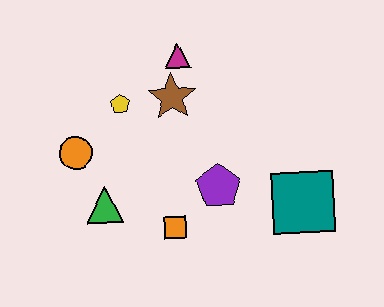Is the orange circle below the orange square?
No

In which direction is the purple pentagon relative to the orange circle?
The purple pentagon is to the right of the orange circle.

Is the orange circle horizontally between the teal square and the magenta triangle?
No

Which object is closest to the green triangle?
The orange circle is closest to the green triangle.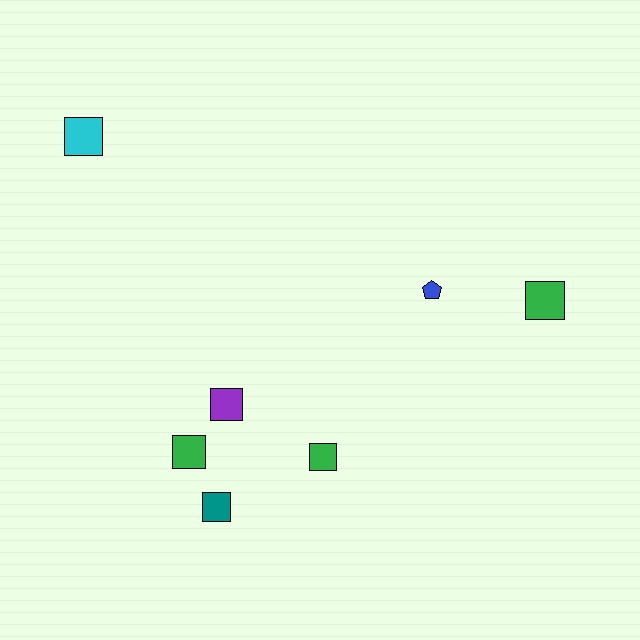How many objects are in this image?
There are 7 objects.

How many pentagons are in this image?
There is 1 pentagon.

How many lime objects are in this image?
There are no lime objects.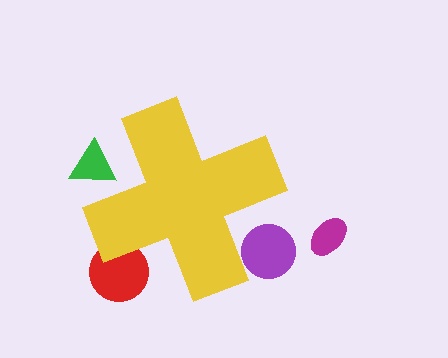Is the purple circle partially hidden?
Yes, the purple circle is partially hidden behind the yellow cross.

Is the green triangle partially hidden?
Yes, the green triangle is partially hidden behind the yellow cross.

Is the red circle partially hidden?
Yes, the red circle is partially hidden behind the yellow cross.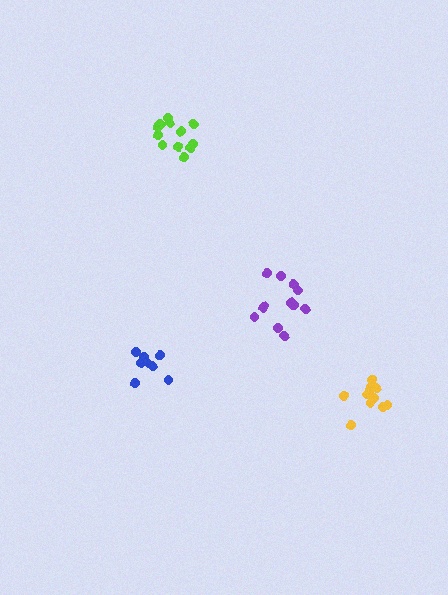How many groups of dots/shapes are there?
There are 4 groups.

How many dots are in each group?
Group 1: 13 dots, Group 2: 8 dots, Group 3: 12 dots, Group 4: 12 dots (45 total).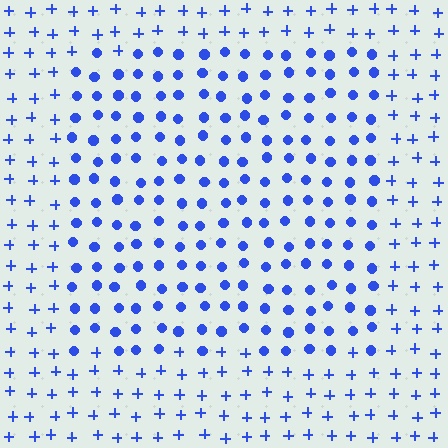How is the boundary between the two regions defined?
The boundary is defined by a change in element shape: circles inside vs. plus signs outside. All elements share the same color and spacing.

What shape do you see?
I see a rectangle.